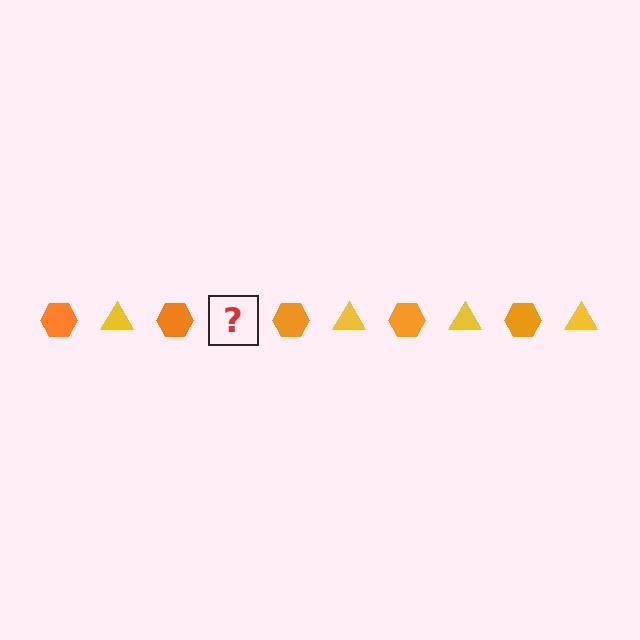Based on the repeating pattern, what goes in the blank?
The blank should be a yellow triangle.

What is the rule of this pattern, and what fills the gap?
The rule is that the pattern alternates between orange hexagon and yellow triangle. The gap should be filled with a yellow triangle.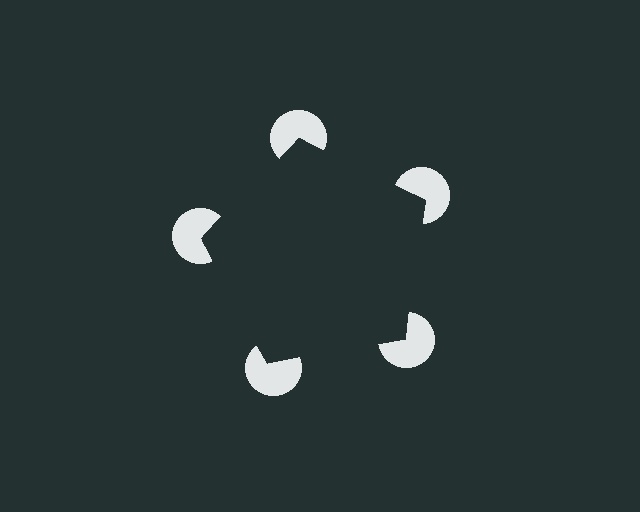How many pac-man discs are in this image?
There are 5 — one at each vertex of the illusory pentagon.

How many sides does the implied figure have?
5 sides.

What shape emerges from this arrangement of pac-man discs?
An illusory pentagon — its edges are inferred from the aligned wedge cuts in the pac-man discs, not physically drawn.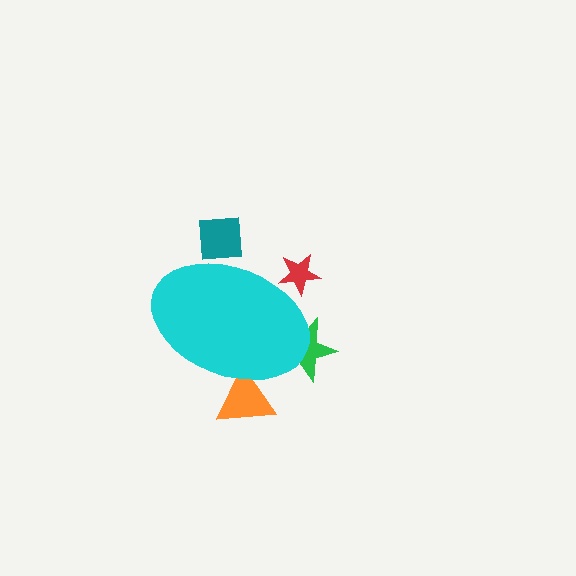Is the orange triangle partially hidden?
Yes, the orange triangle is partially hidden behind the cyan ellipse.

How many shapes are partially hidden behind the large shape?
4 shapes are partially hidden.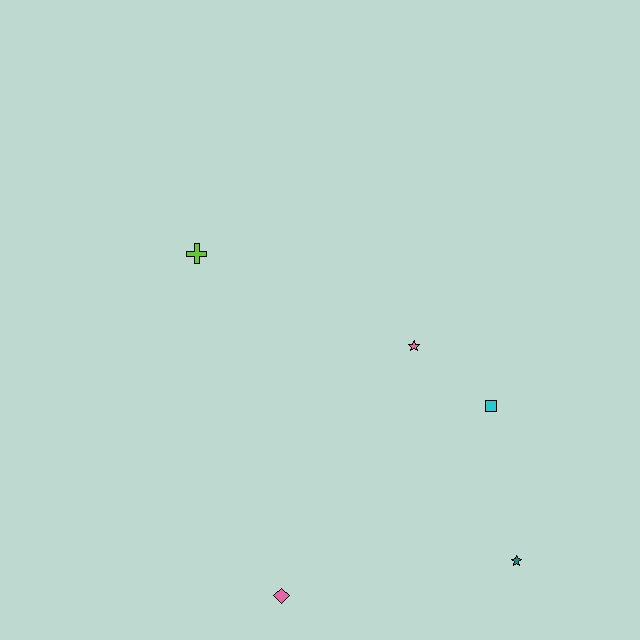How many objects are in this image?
There are 5 objects.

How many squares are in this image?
There is 1 square.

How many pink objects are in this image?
There are 2 pink objects.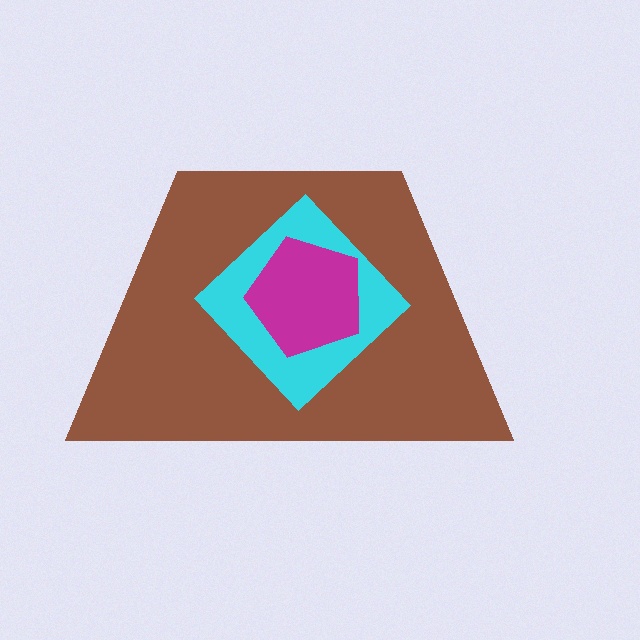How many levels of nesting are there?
3.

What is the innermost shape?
The magenta pentagon.